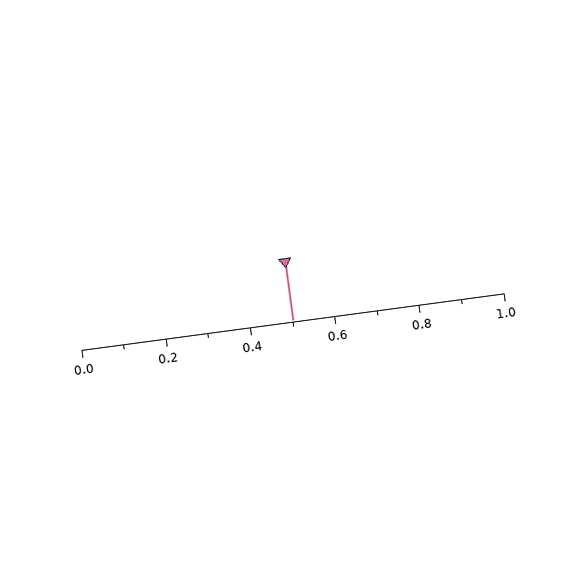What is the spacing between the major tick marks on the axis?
The major ticks are spaced 0.2 apart.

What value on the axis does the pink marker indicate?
The marker indicates approximately 0.5.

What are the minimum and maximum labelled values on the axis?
The axis runs from 0.0 to 1.0.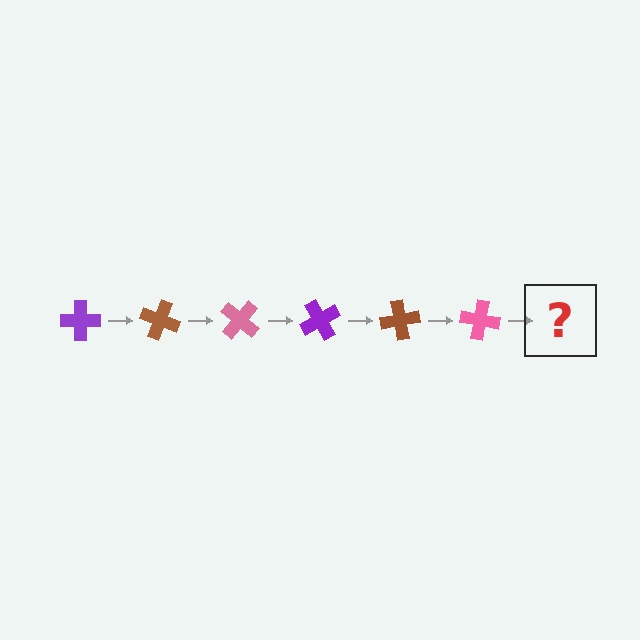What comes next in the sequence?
The next element should be a purple cross, rotated 120 degrees from the start.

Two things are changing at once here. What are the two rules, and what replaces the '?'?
The two rules are that it rotates 20 degrees each step and the color cycles through purple, brown, and pink. The '?' should be a purple cross, rotated 120 degrees from the start.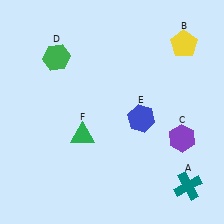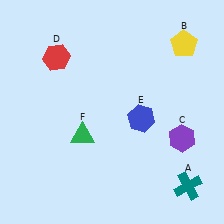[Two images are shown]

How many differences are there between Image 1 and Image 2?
There is 1 difference between the two images.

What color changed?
The hexagon (D) changed from green in Image 1 to red in Image 2.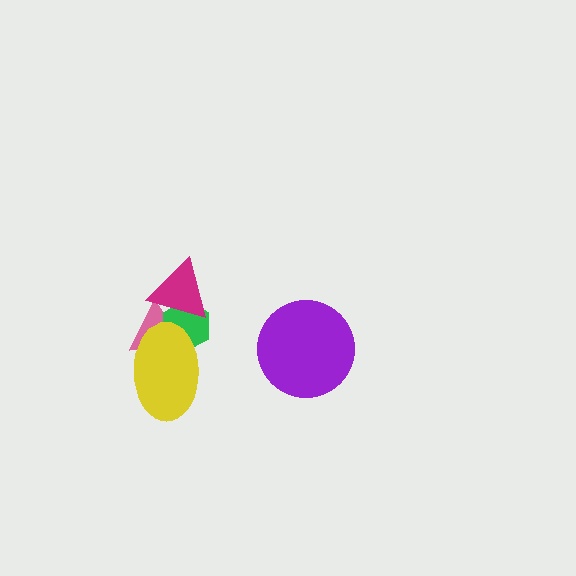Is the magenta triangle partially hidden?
No, no other shape covers it.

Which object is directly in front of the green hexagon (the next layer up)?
The yellow ellipse is directly in front of the green hexagon.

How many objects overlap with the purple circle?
0 objects overlap with the purple circle.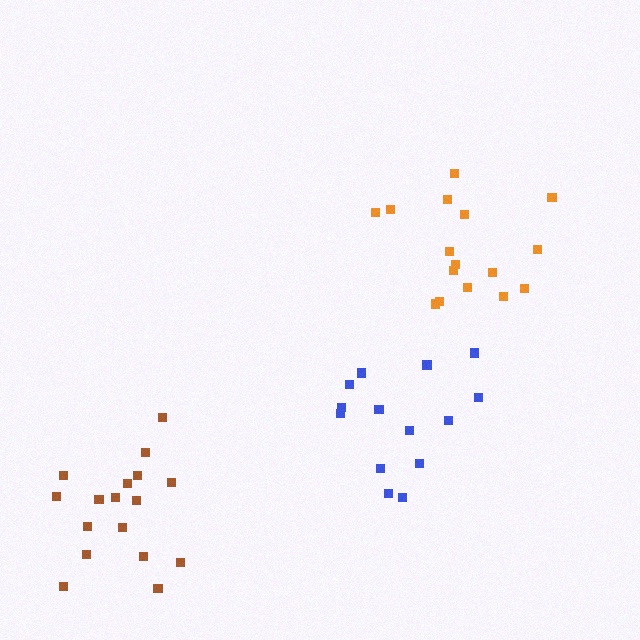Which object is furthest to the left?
The brown cluster is leftmost.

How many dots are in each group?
Group 1: 16 dots, Group 2: 14 dots, Group 3: 17 dots (47 total).